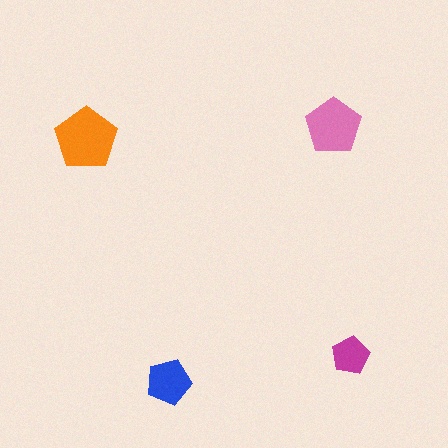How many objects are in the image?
There are 4 objects in the image.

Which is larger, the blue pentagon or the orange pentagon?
The orange one.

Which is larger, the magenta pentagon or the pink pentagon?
The pink one.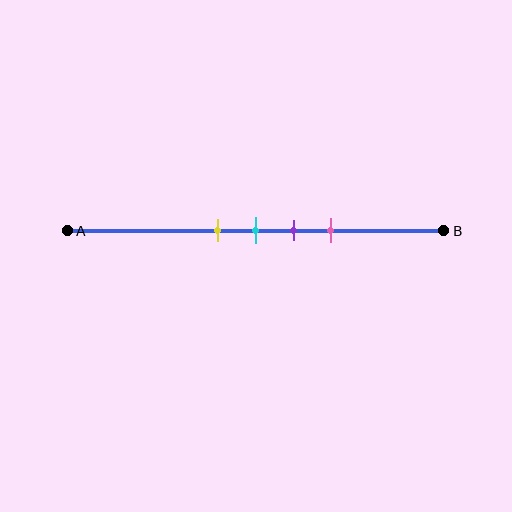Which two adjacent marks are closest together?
The yellow and cyan marks are the closest adjacent pair.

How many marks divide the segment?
There are 4 marks dividing the segment.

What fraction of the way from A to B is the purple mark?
The purple mark is approximately 60% (0.6) of the way from A to B.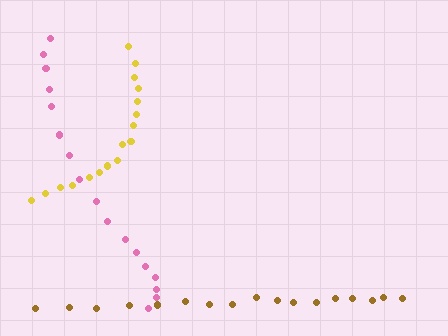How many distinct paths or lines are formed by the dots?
There are 3 distinct paths.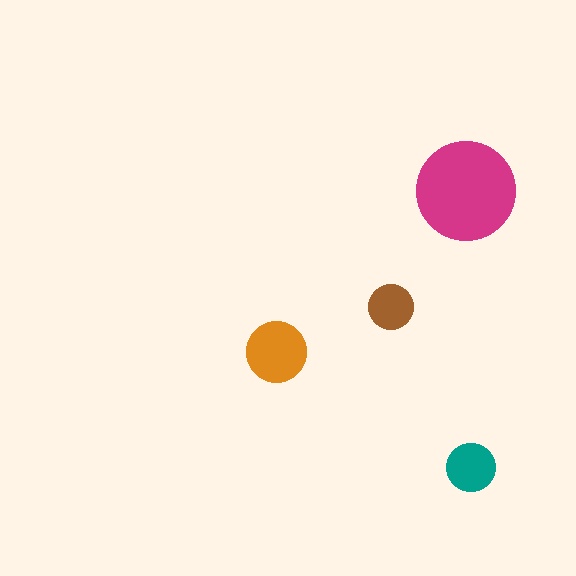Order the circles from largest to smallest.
the magenta one, the orange one, the teal one, the brown one.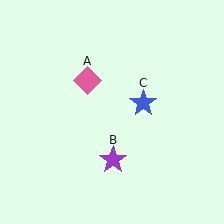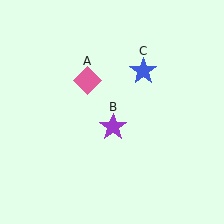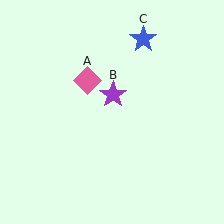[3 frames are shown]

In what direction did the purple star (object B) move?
The purple star (object B) moved up.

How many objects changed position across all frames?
2 objects changed position: purple star (object B), blue star (object C).